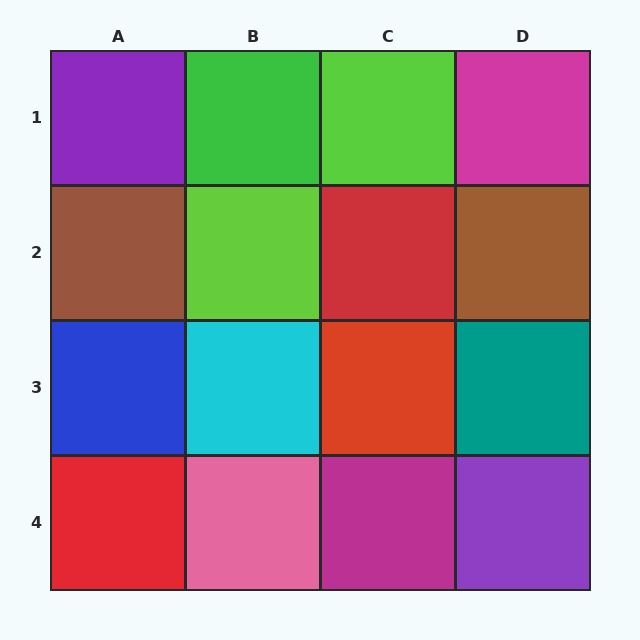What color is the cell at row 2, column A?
Brown.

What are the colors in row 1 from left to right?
Purple, green, lime, magenta.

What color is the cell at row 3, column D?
Teal.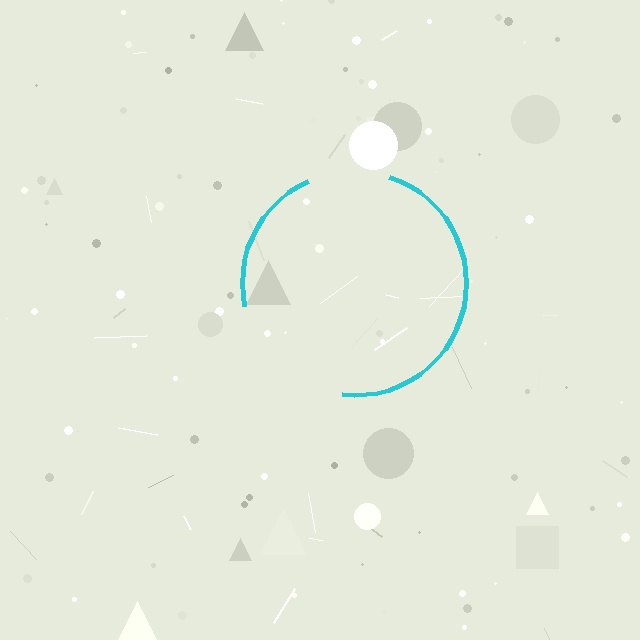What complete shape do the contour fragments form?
The contour fragments form a circle.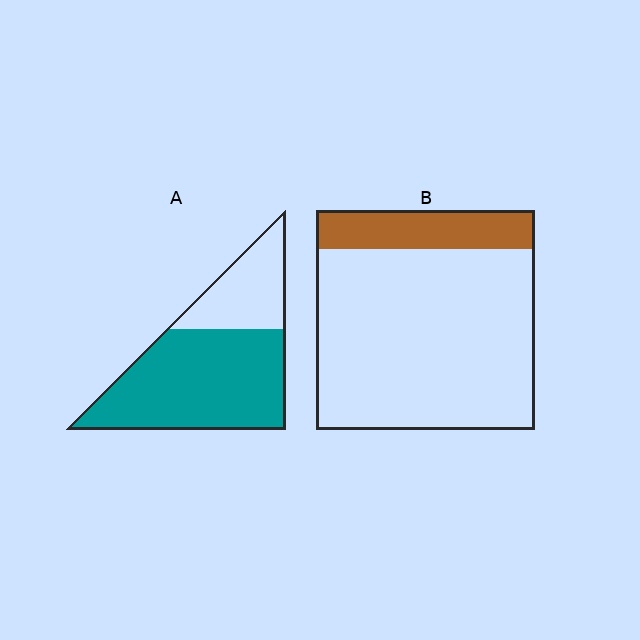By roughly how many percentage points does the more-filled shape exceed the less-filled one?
By roughly 55 percentage points (A over B).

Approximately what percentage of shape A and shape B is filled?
A is approximately 70% and B is approximately 20%.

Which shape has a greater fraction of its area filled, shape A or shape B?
Shape A.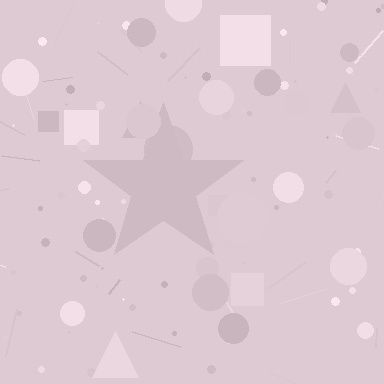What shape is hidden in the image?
A star is hidden in the image.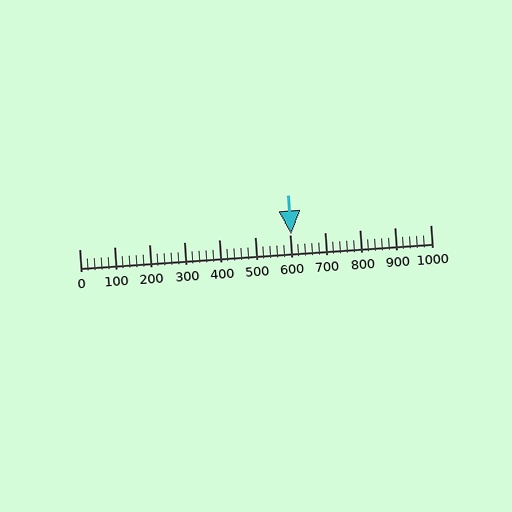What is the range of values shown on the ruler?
The ruler shows values from 0 to 1000.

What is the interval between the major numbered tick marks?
The major tick marks are spaced 100 units apart.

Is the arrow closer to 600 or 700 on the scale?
The arrow is closer to 600.